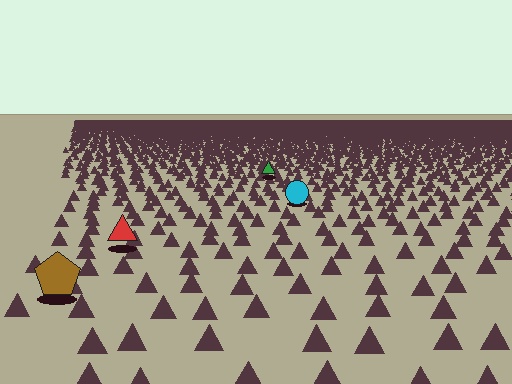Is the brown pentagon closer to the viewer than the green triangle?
Yes. The brown pentagon is closer — you can tell from the texture gradient: the ground texture is coarser near it.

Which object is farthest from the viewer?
The green triangle is farthest from the viewer. It appears smaller and the ground texture around it is denser.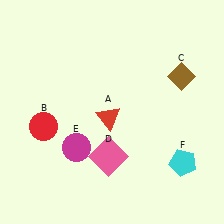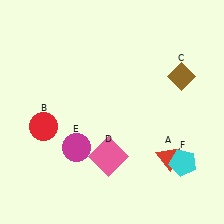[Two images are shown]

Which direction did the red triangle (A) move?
The red triangle (A) moved right.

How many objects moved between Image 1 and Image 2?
1 object moved between the two images.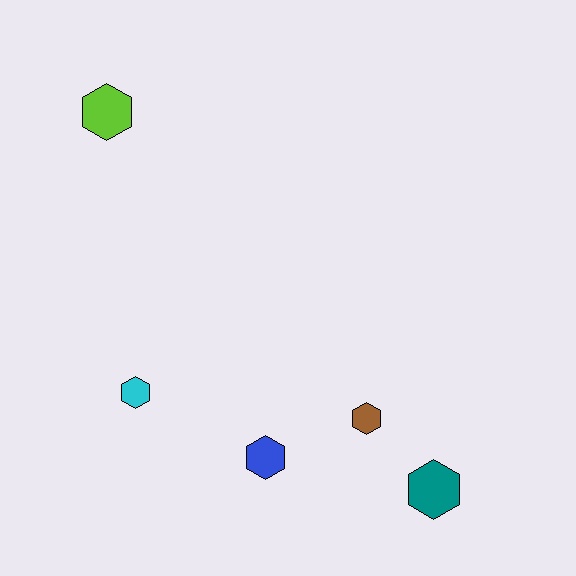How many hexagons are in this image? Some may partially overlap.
There are 5 hexagons.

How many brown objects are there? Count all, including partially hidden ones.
There is 1 brown object.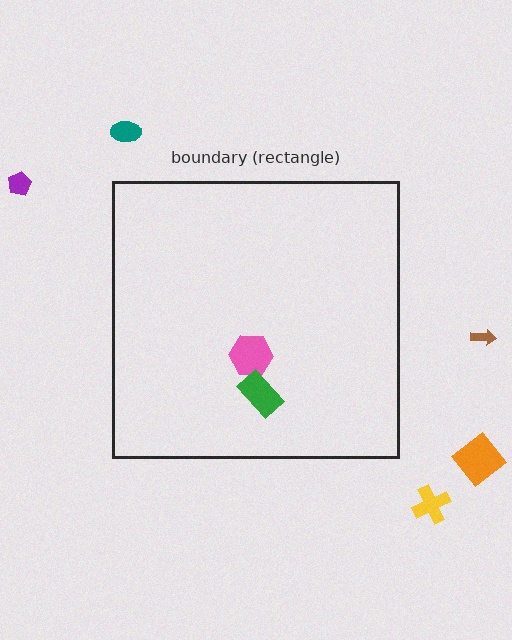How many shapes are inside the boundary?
2 inside, 5 outside.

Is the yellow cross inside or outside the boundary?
Outside.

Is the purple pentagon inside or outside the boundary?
Outside.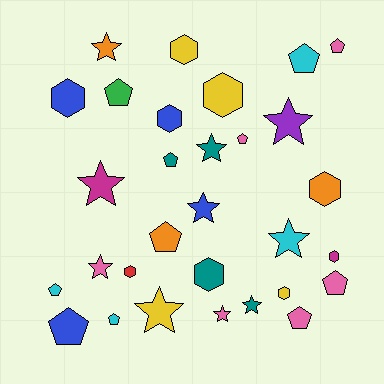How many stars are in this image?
There are 10 stars.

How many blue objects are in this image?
There are 4 blue objects.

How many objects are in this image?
There are 30 objects.